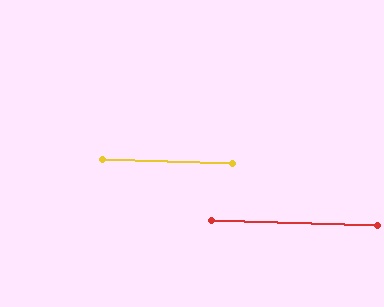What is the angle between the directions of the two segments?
Approximately 0 degrees.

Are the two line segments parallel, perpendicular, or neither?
Parallel — their directions differ by only 0.1°.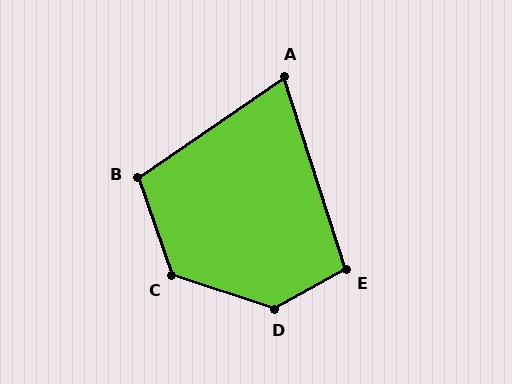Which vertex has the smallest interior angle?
A, at approximately 73 degrees.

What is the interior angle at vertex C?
Approximately 127 degrees (obtuse).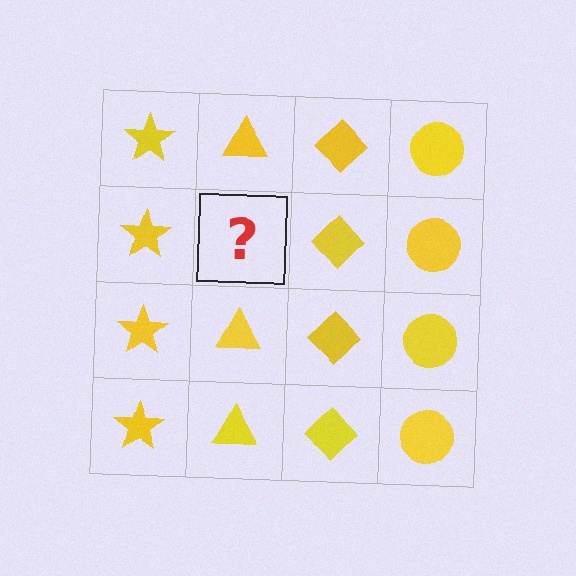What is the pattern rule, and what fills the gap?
The rule is that each column has a consistent shape. The gap should be filled with a yellow triangle.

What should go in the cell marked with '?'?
The missing cell should contain a yellow triangle.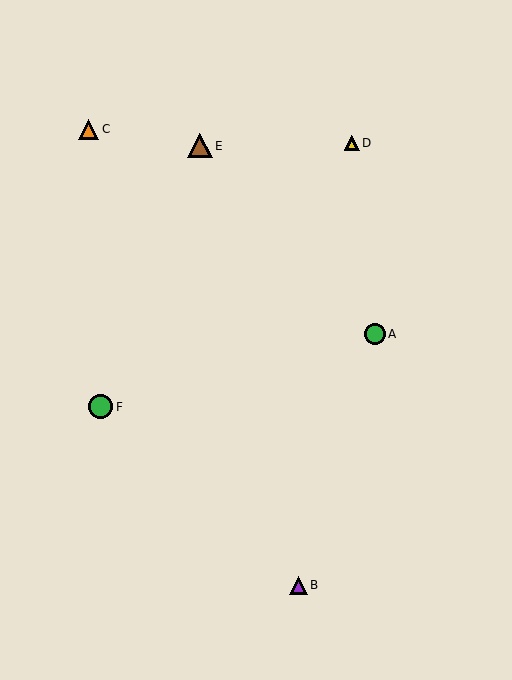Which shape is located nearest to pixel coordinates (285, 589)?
The purple triangle (labeled B) at (298, 585) is nearest to that location.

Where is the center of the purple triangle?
The center of the purple triangle is at (298, 585).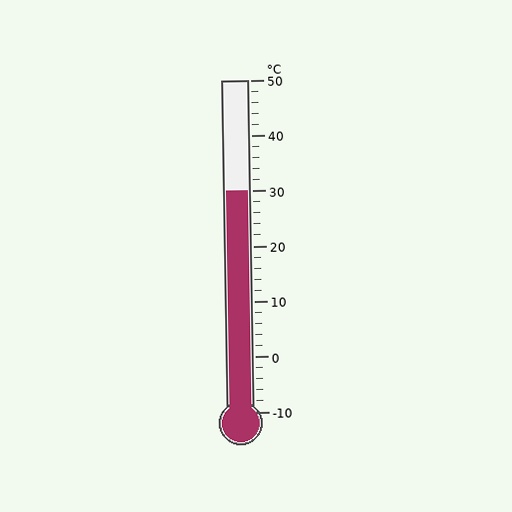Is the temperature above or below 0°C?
The temperature is above 0°C.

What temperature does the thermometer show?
The thermometer shows approximately 30°C.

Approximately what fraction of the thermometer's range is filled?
The thermometer is filled to approximately 65% of its range.